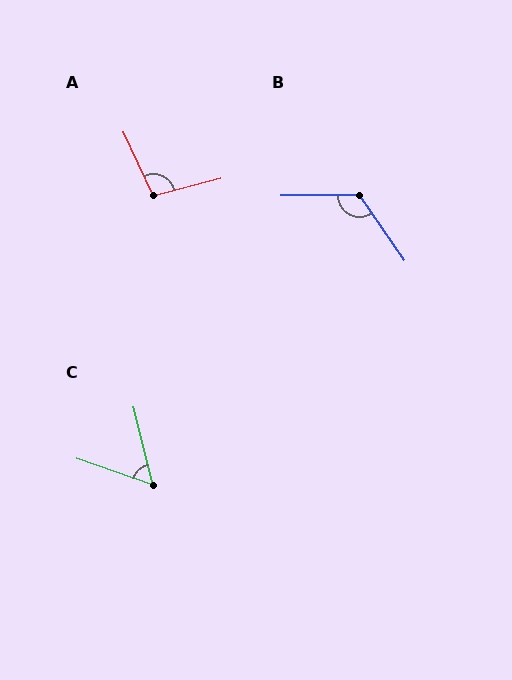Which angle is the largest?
B, at approximately 124 degrees.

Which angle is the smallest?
C, at approximately 57 degrees.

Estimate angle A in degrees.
Approximately 101 degrees.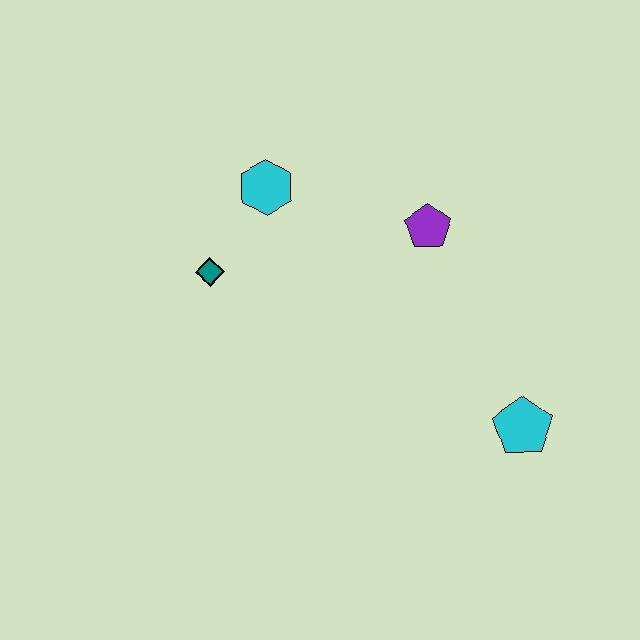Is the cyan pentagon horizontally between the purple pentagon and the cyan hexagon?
No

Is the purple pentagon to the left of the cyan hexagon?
No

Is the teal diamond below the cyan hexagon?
Yes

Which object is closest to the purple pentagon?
The cyan hexagon is closest to the purple pentagon.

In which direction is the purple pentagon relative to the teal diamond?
The purple pentagon is to the right of the teal diamond.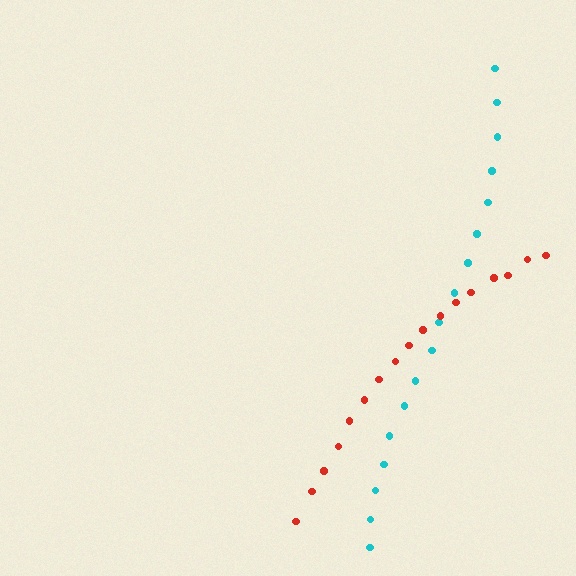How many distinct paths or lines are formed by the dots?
There are 2 distinct paths.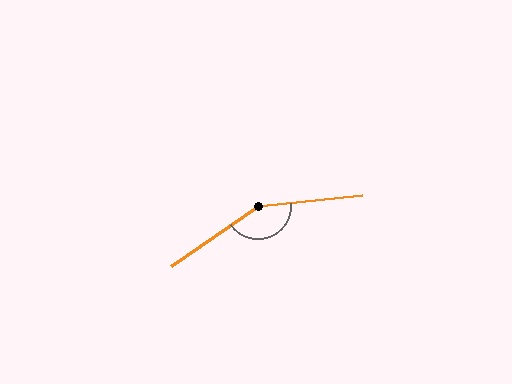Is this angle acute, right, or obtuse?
It is obtuse.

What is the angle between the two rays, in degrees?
Approximately 152 degrees.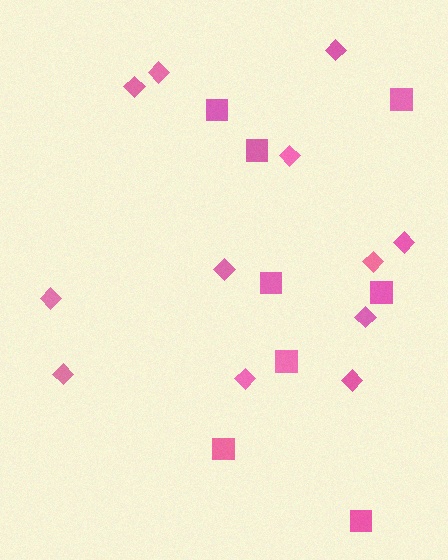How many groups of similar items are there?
There are 2 groups: one group of squares (8) and one group of diamonds (12).